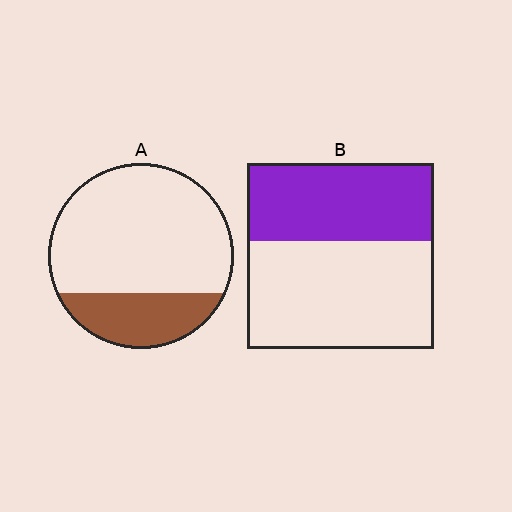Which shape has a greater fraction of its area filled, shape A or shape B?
Shape B.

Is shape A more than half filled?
No.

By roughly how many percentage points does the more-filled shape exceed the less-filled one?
By roughly 15 percentage points (B over A).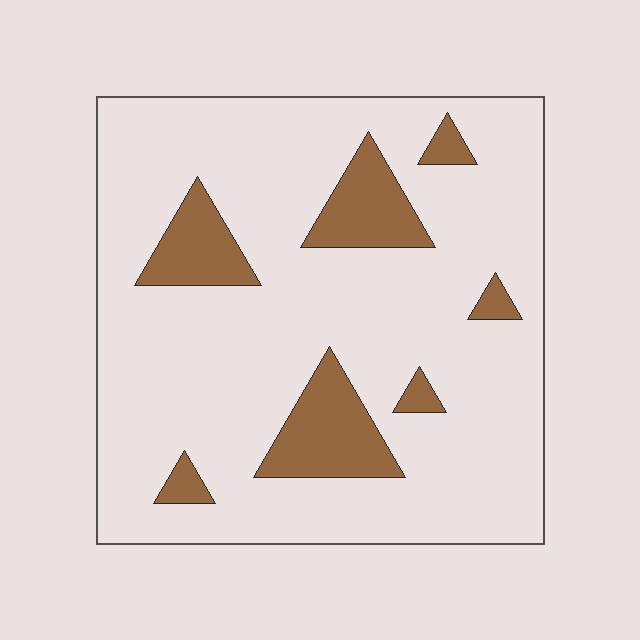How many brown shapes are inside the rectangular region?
7.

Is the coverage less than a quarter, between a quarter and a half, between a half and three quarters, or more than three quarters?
Less than a quarter.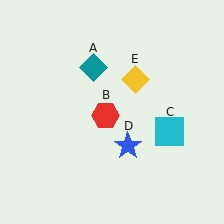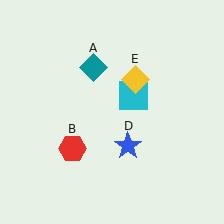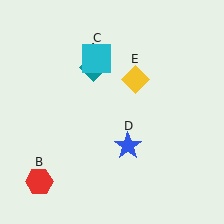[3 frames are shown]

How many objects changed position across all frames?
2 objects changed position: red hexagon (object B), cyan square (object C).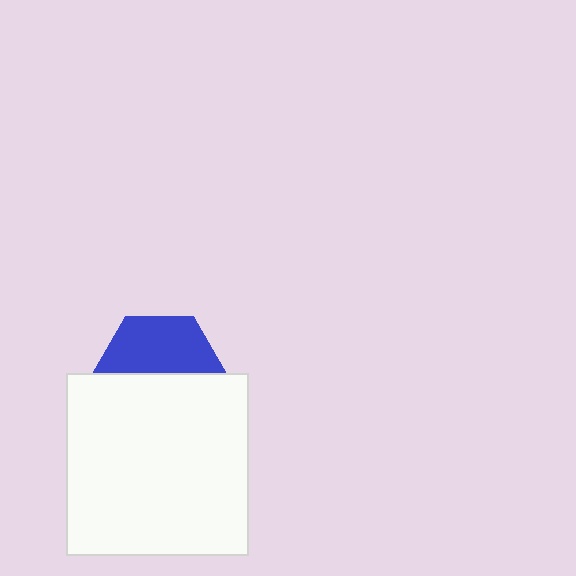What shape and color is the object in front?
The object in front is a white square.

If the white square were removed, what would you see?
You would see the complete blue hexagon.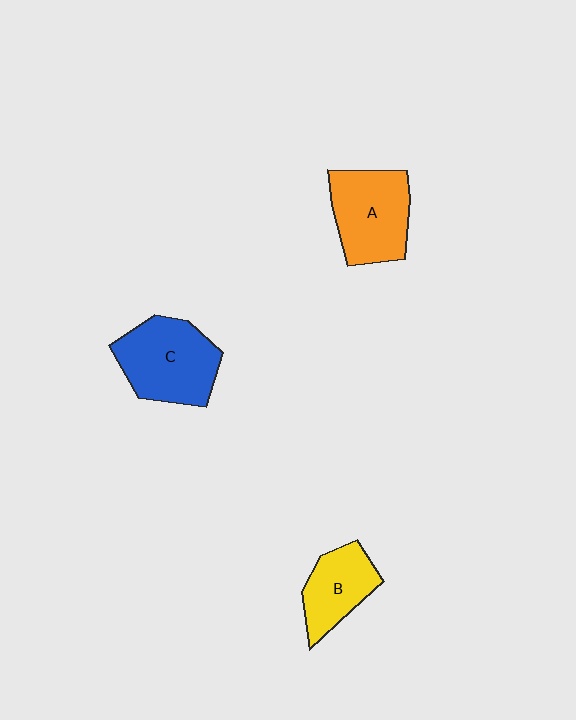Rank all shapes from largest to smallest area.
From largest to smallest: C (blue), A (orange), B (yellow).